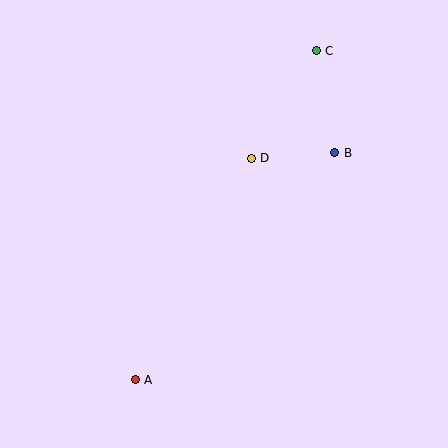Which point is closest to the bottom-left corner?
Point A is closest to the bottom-left corner.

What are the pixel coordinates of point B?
Point B is at (335, 153).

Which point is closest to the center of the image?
Point D at (251, 158) is closest to the center.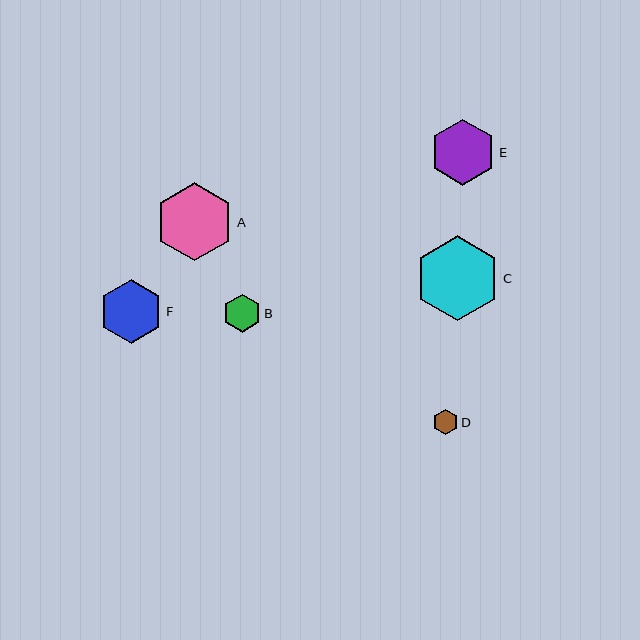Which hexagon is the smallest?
Hexagon D is the smallest with a size of approximately 26 pixels.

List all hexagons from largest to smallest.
From largest to smallest: C, A, E, F, B, D.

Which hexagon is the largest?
Hexagon C is the largest with a size of approximately 84 pixels.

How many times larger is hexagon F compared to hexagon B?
Hexagon F is approximately 1.7 times the size of hexagon B.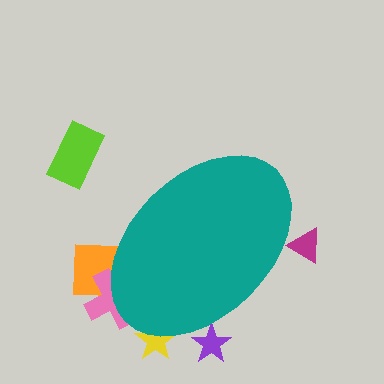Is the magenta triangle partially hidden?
Yes, the magenta triangle is partially hidden behind the teal ellipse.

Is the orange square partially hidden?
Yes, the orange square is partially hidden behind the teal ellipse.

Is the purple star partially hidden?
Yes, the purple star is partially hidden behind the teal ellipse.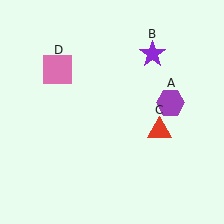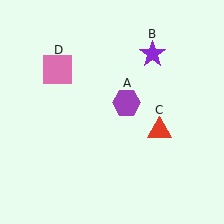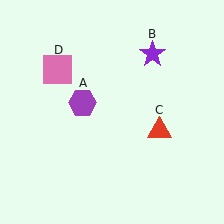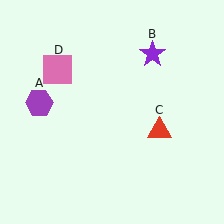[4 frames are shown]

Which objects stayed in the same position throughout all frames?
Purple star (object B) and red triangle (object C) and pink square (object D) remained stationary.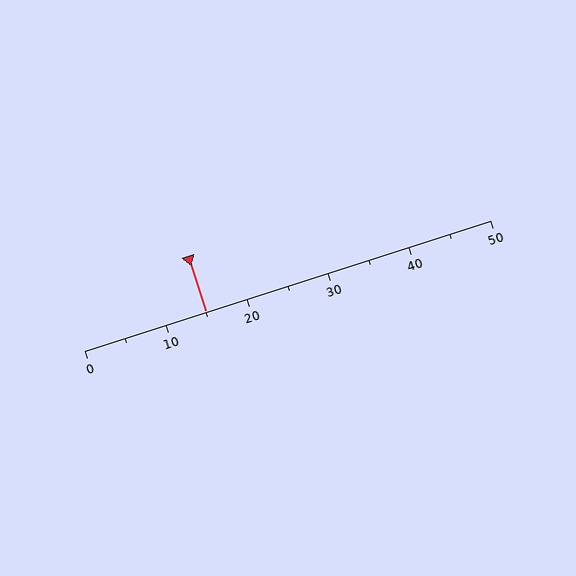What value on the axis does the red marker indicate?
The marker indicates approximately 15.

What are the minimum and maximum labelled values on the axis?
The axis runs from 0 to 50.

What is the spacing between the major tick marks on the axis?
The major ticks are spaced 10 apart.